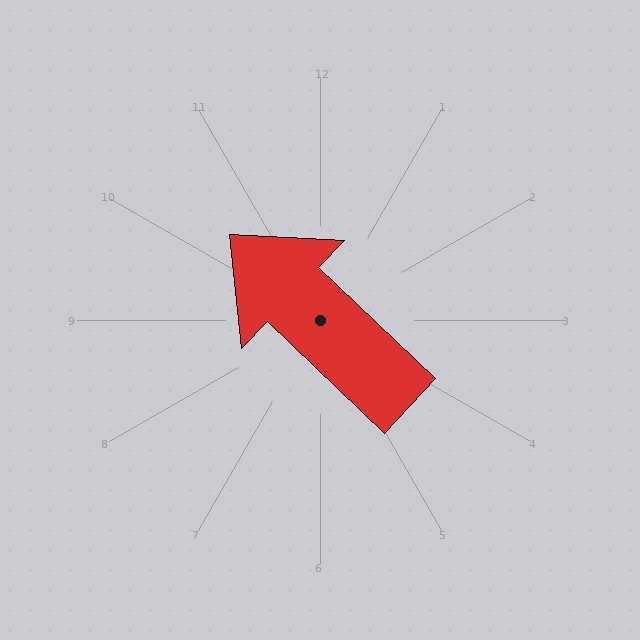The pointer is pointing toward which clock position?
Roughly 10 o'clock.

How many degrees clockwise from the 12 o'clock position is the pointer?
Approximately 314 degrees.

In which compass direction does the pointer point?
Northwest.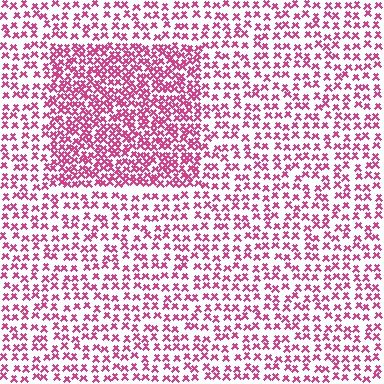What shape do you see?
I see a rectangle.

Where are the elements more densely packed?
The elements are more densely packed inside the rectangle boundary.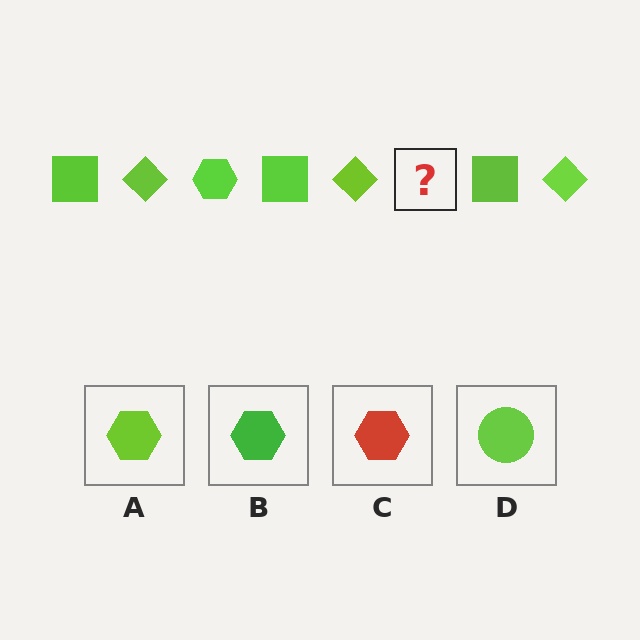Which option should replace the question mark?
Option A.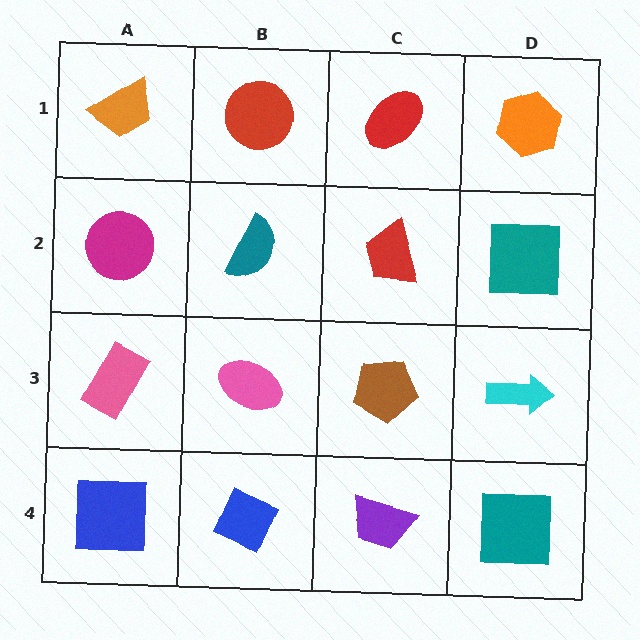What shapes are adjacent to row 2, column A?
An orange trapezoid (row 1, column A), a pink rectangle (row 3, column A), a teal semicircle (row 2, column B).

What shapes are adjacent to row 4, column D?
A cyan arrow (row 3, column D), a purple trapezoid (row 4, column C).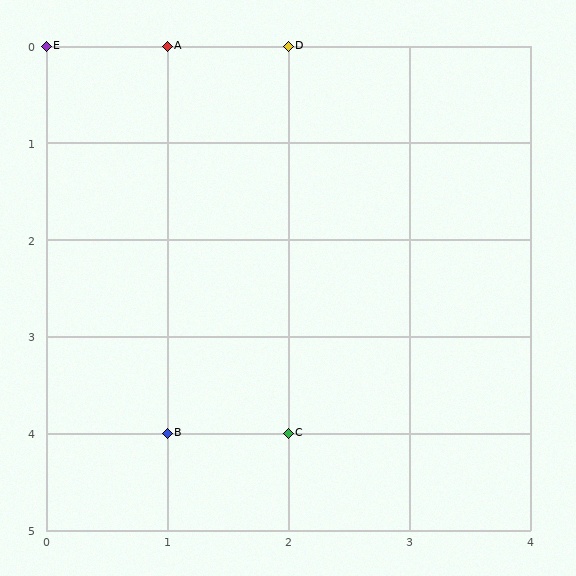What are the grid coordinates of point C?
Point C is at grid coordinates (2, 4).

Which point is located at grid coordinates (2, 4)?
Point C is at (2, 4).